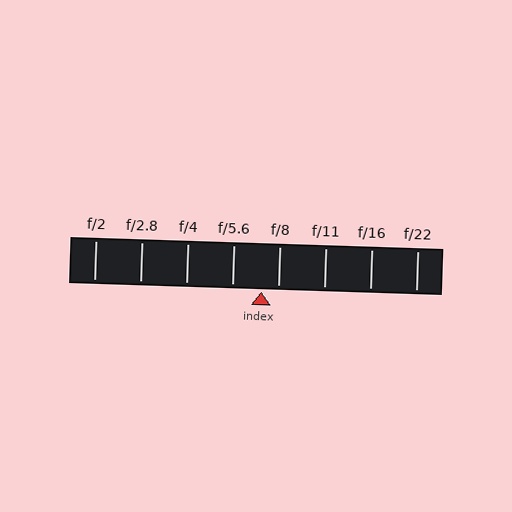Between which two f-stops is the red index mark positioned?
The index mark is between f/5.6 and f/8.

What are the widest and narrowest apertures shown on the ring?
The widest aperture shown is f/2 and the narrowest is f/22.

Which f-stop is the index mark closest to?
The index mark is closest to f/8.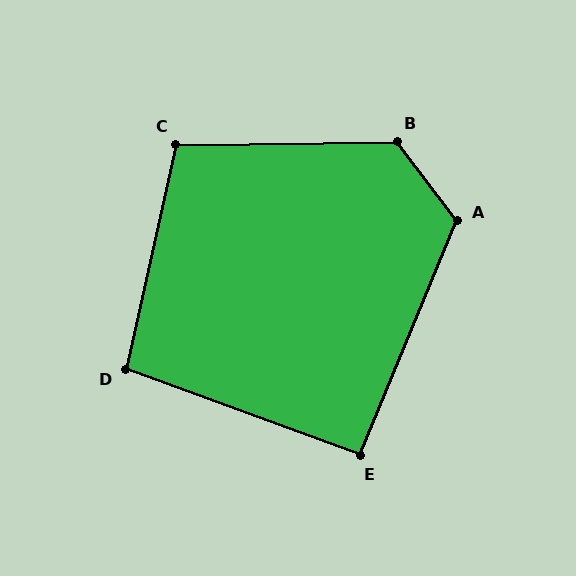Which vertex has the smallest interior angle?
E, at approximately 92 degrees.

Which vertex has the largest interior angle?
B, at approximately 127 degrees.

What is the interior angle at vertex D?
Approximately 97 degrees (obtuse).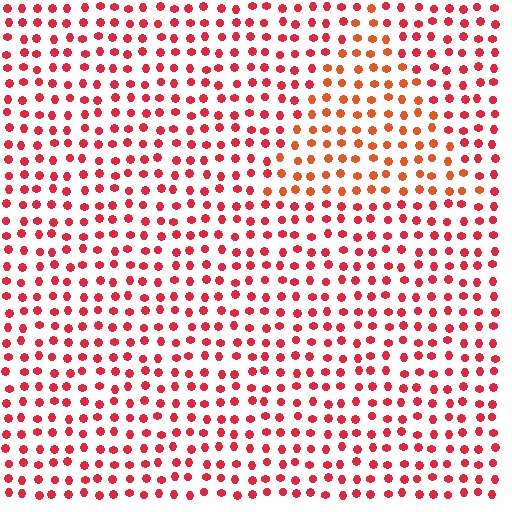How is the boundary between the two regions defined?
The boundary is defined purely by a slight shift in hue (about 24 degrees). Spacing, size, and orientation are identical on both sides.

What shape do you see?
I see a triangle.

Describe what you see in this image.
The image is filled with small red elements in a uniform arrangement. A triangle-shaped region is visible where the elements are tinted to a slightly different hue, forming a subtle color boundary.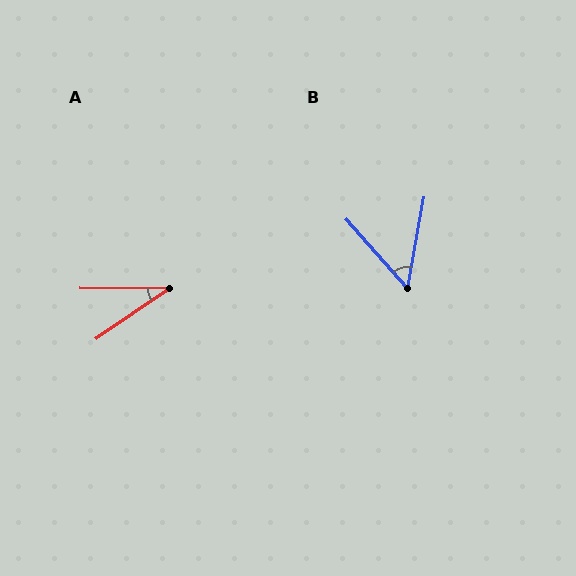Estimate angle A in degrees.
Approximately 34 degrees.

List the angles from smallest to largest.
A (34°), B (52°).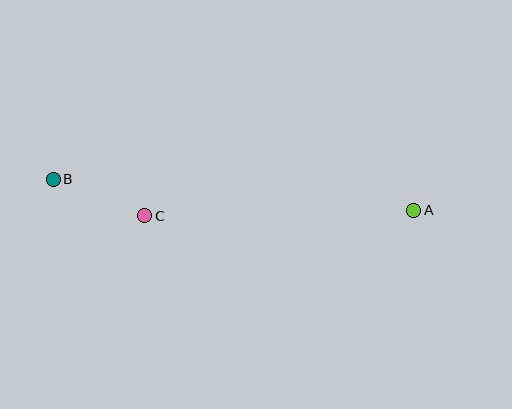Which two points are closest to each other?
Points B and C are closest to each other.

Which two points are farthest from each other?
Points A and B are farthest from each other.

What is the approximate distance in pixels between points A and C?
The distance between A and C is approximately 269 pixels.